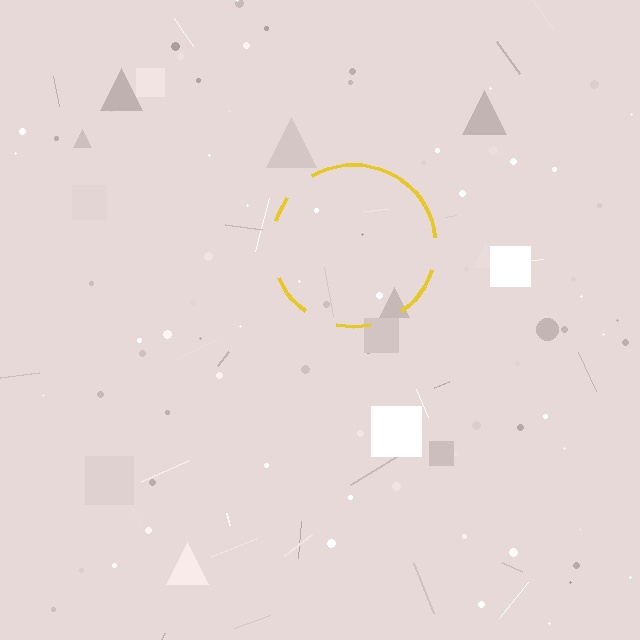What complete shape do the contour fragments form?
The contour fragments form a circle.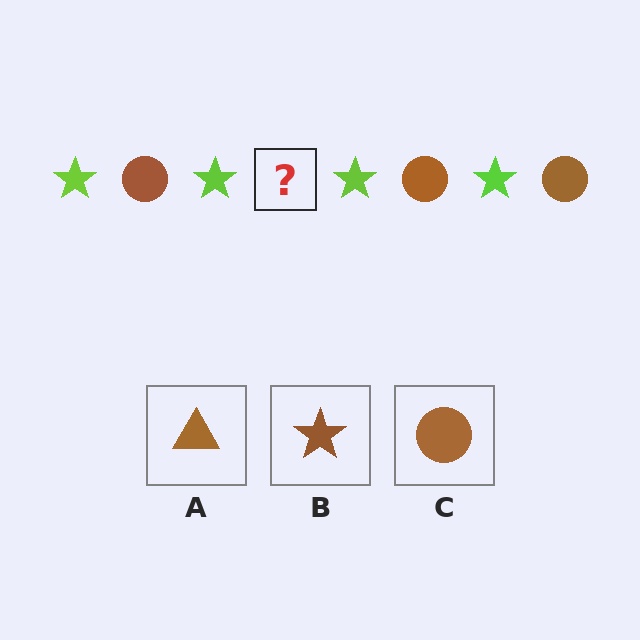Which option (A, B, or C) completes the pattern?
C.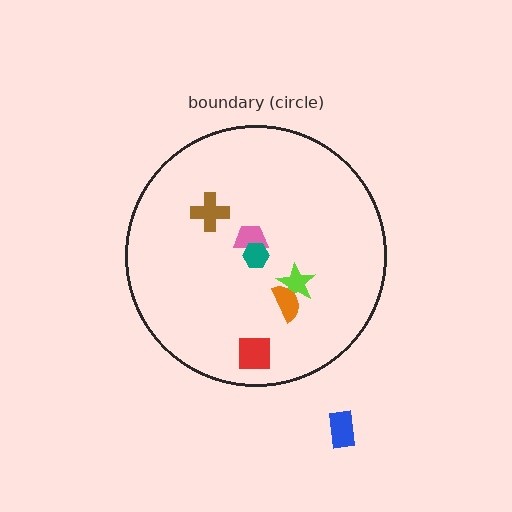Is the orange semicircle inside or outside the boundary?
Inside.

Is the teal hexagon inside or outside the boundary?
Inside.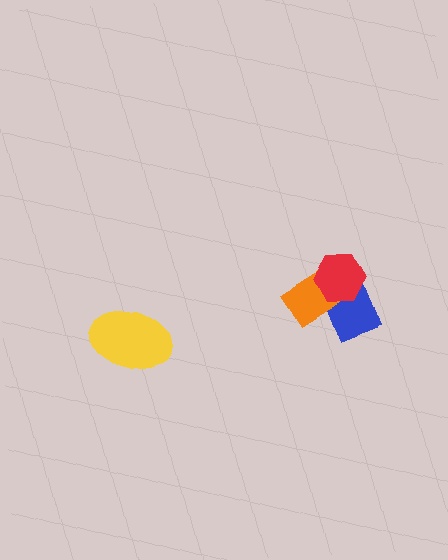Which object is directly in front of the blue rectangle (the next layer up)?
The orange rectangle is directly in front of the blue rectangle.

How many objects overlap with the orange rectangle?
2 objects overlap with the orange rectangle.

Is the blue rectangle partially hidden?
Yes, it is partially covered by another shape.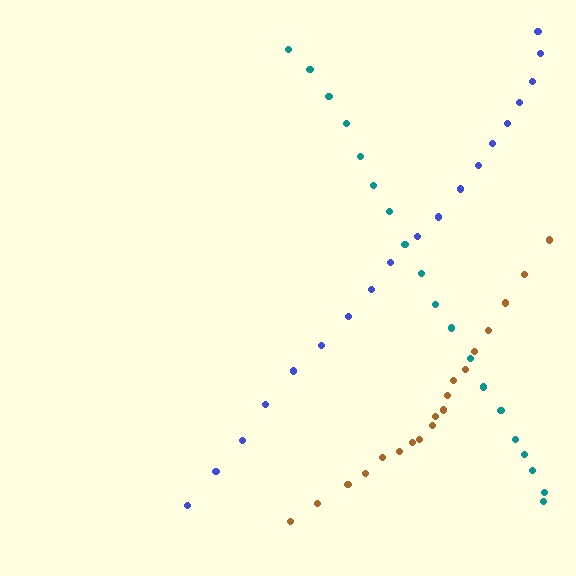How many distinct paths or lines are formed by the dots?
There are 3 distinct paths.